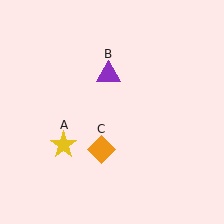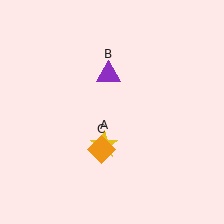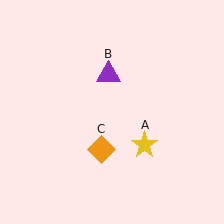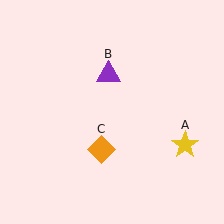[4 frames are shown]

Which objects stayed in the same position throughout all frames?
Purple triangle (object B) and orange diamond (object C) remained stationary.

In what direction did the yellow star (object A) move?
The yellow star (object A) moved right.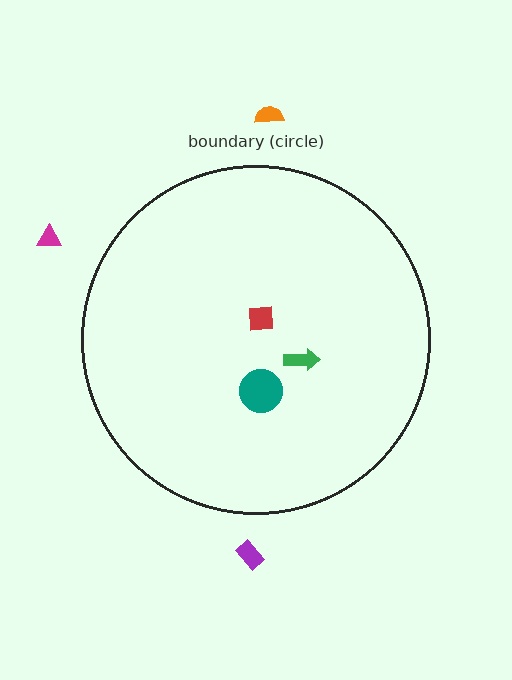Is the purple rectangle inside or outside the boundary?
Outside.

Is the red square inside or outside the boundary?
Inside.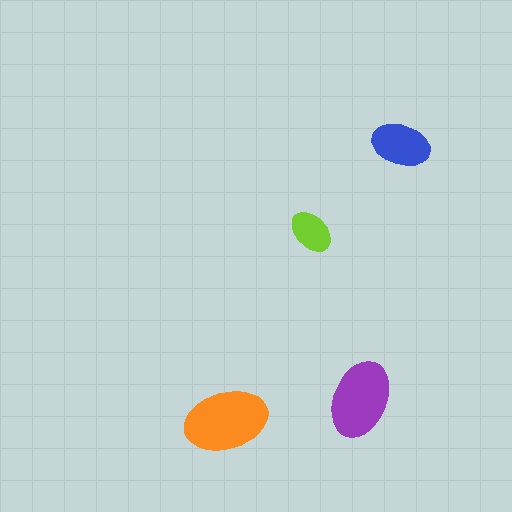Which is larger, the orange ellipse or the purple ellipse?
The orange one.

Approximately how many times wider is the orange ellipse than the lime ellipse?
About 2 times wider.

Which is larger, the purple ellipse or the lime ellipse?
The purple one.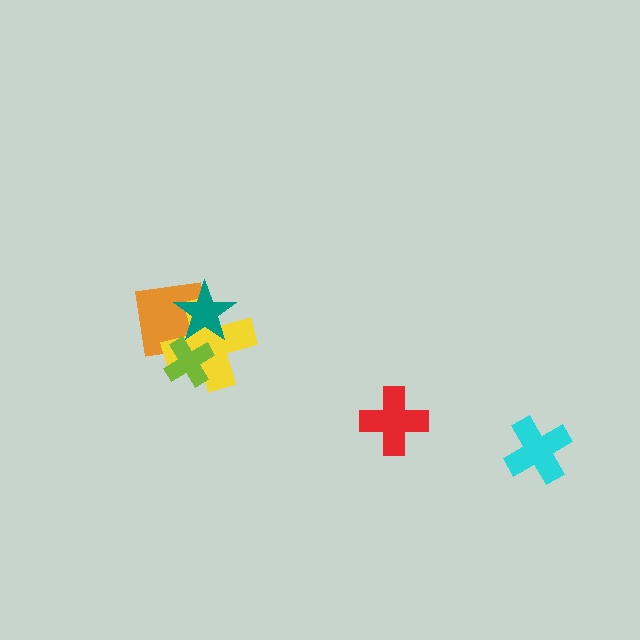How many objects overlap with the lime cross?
3 objects overlap with the lime cross.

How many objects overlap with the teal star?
3 objects overlap with the teal star.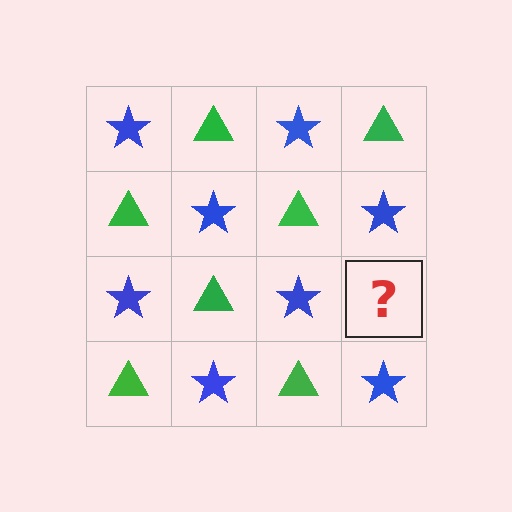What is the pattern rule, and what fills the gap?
The rule is that it alternates blue star and green triangle in a checkerboard pattern. The gap should be filled with a green triangle.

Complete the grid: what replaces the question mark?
The question mark should be replaced with a green triangle.